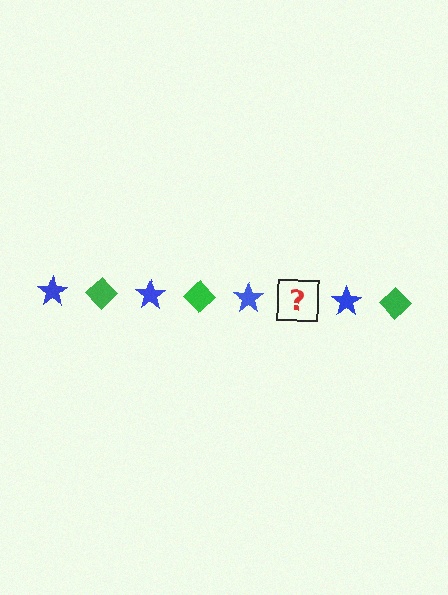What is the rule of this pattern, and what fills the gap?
The rule is that the pattern alternates between blue star and green diamond. The gap should be filled with a green diamond.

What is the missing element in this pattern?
The missing element is a green diamond.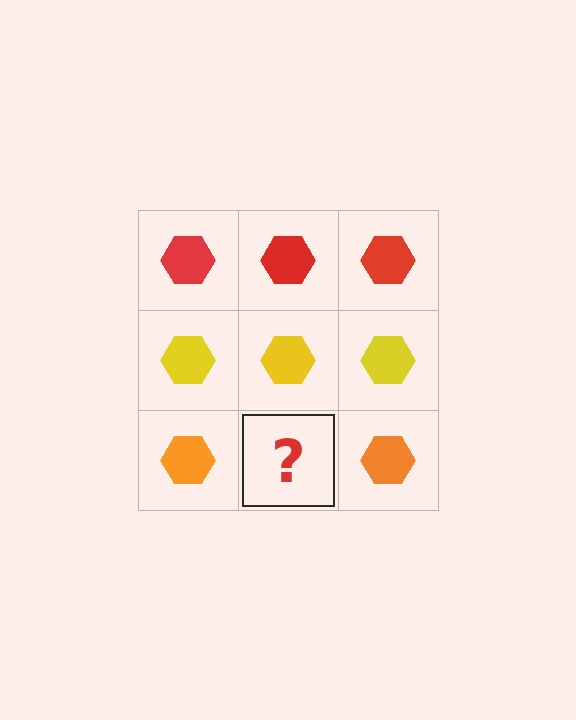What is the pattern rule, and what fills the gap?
The rule is that each row has a consistent color. The gap should be filled with an orange hexagon.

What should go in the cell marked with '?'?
The missing cell should contain an orange hexagon.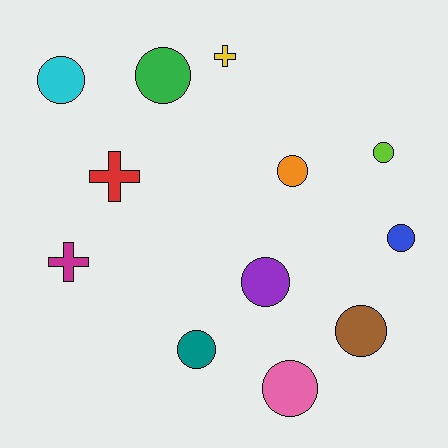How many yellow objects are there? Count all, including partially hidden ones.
There is 1 yellow object.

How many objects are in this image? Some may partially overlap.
There are 12 objects.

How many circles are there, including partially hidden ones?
There are 9 circles.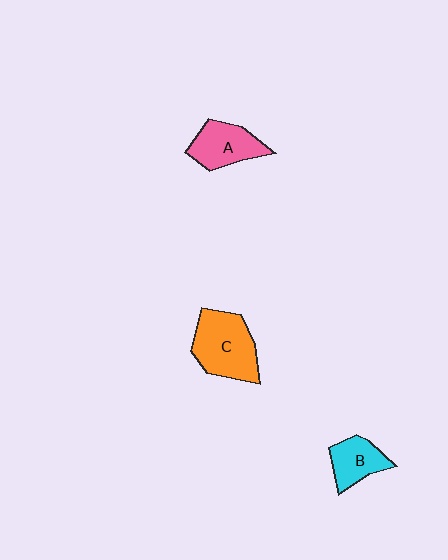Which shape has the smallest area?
Shape B (cyan).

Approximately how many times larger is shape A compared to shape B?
Approximately 1.2 times.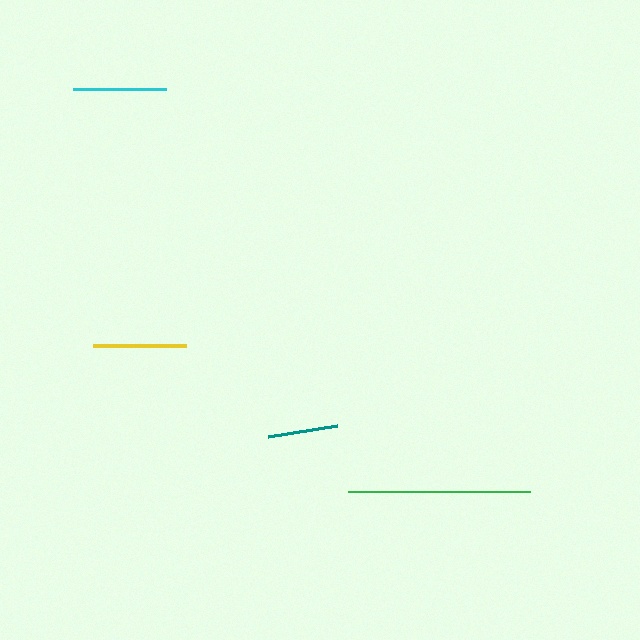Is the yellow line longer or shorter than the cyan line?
The yellow line is longer than the cyan line.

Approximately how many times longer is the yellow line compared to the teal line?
The yellow line is approximately 1.3 times the length of the teal line.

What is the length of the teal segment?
The teal segment is approximately 69 pixels long.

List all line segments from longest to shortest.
From longest to shortest: green, yellow, cyan, teal.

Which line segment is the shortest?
The teal line is the shortest at approximately 69 pixels.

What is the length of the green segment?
The green segment is approximately 182 pixels long.